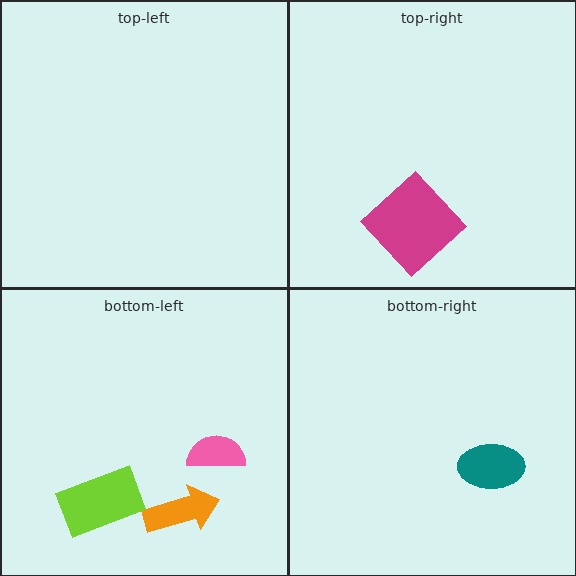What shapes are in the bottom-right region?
The teal ellipse.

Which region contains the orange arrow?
The bottom-left region.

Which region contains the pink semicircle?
The bottom-left region.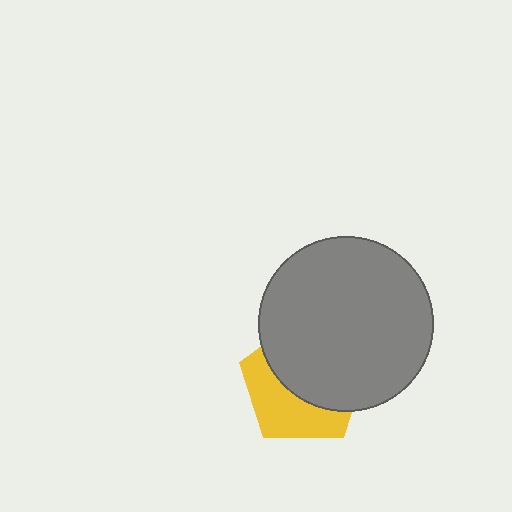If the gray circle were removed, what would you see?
You would see the complete yellow pentagon.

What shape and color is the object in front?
The object in front is a gray circle.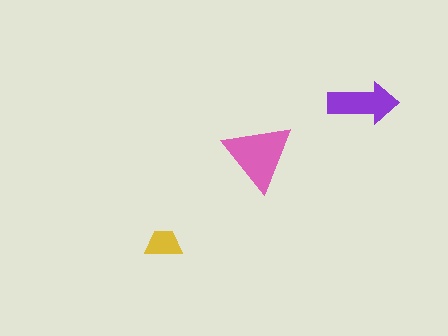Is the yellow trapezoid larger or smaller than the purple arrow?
Smaller.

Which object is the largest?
The pink triangle.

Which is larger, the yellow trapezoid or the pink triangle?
The pink triangle.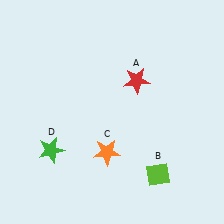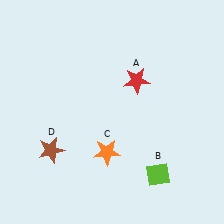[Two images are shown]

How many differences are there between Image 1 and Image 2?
There is 1 difference between the two images.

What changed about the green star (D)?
In Image 1, D is green. In Image 2, it changed to brown.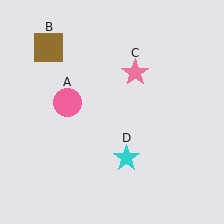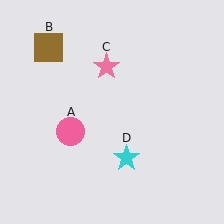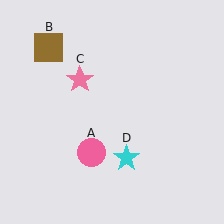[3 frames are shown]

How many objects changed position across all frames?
2 objects changed position: pink circle (object A), pink star (object C).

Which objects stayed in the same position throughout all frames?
Brown square (object B) and cyan star (object D) remained stationary.